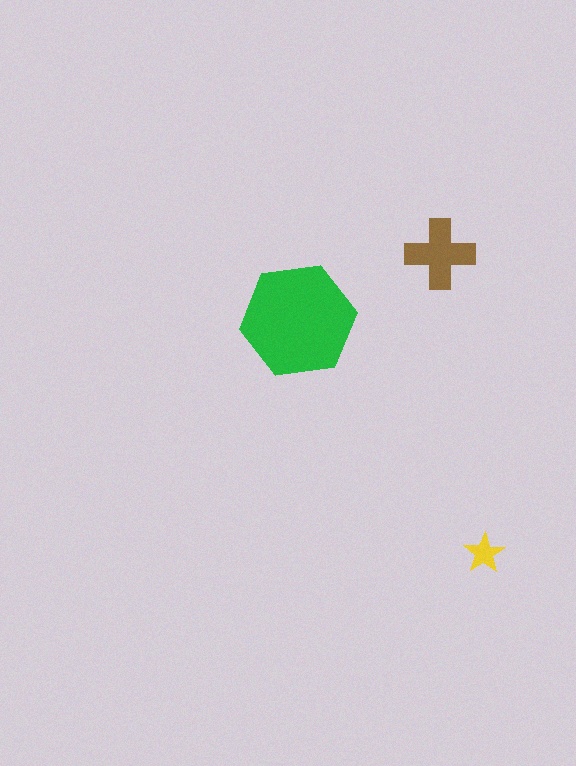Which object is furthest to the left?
The green hexagon is leftmost.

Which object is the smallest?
The yellow star.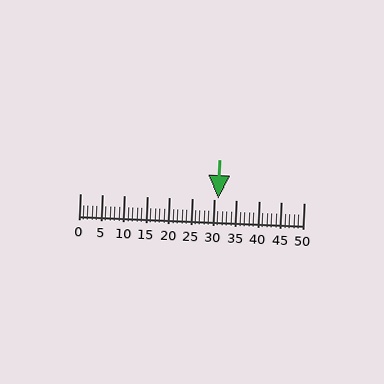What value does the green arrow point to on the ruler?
The green arrow points to approximately 31.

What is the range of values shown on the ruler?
The ruler shows values from 0 to 50.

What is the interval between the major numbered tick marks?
The major tick marks are spaced 5 units apart.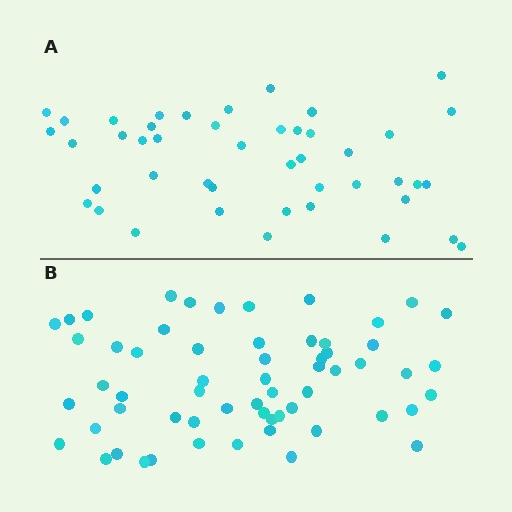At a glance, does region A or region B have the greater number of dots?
Region B (the bottom region) has more dots.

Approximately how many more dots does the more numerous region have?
Region B has approximately 15 more dots than region A.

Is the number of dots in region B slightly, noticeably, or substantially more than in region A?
Region B has noticeably more, but not dramatically so. The ratio is roughly 1.3 to 1.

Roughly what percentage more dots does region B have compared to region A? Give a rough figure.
About 35% more.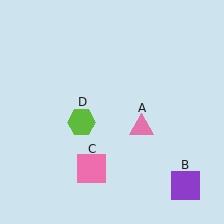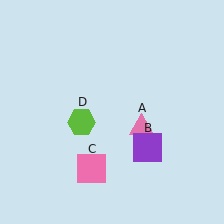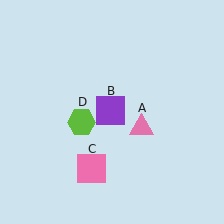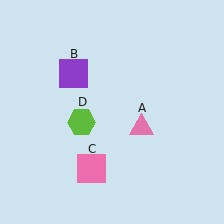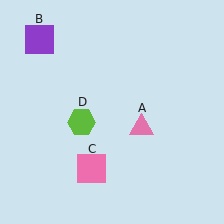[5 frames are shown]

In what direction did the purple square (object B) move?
The purple square (object B) moved up and to the left.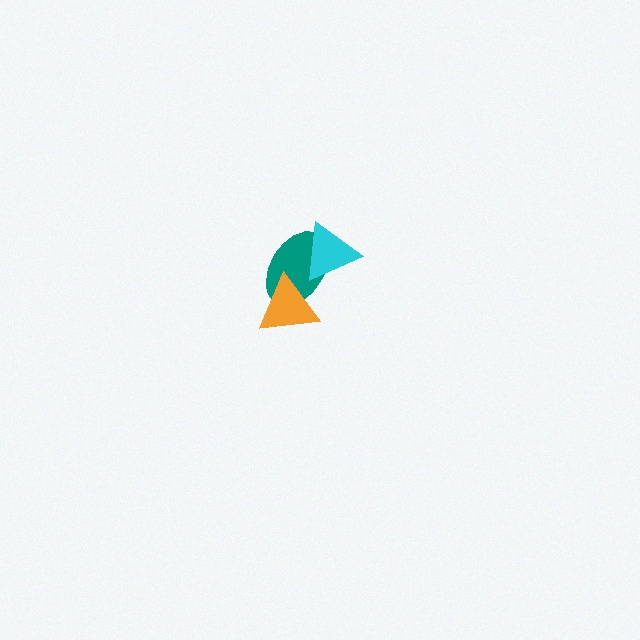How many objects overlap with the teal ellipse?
2 objects overlap with the teal ellipse.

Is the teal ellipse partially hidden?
Yes, it is partially covered by another shape.